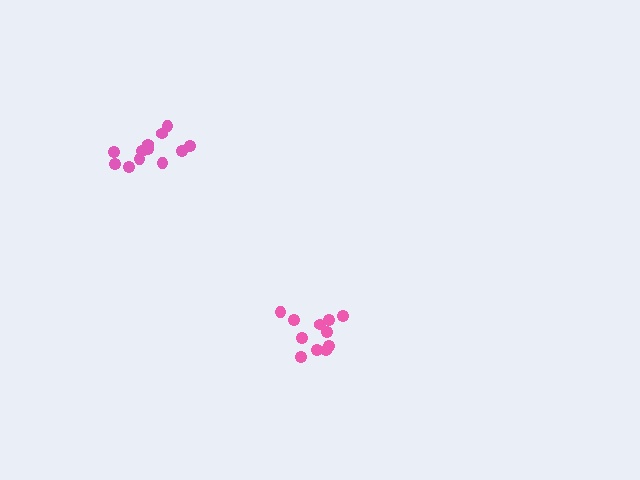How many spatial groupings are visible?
There are 2 spatial groupings.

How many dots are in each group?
Group 1: 11 dots, Group 2: 12 dots (23 total).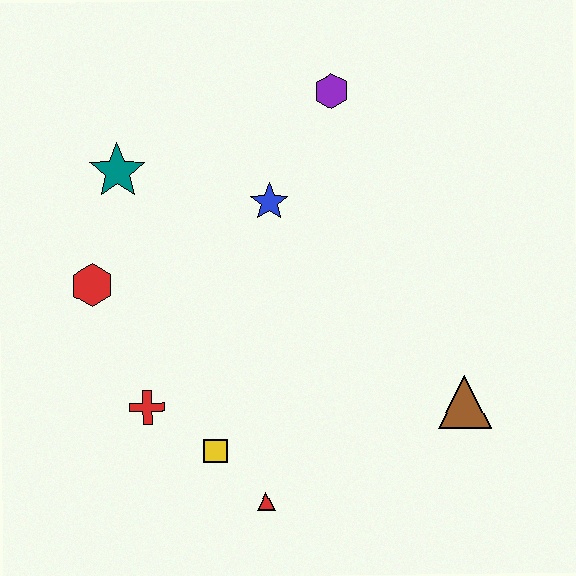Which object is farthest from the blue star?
The red triangle is farthest from the blue star.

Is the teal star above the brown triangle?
Yes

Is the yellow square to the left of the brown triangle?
Yes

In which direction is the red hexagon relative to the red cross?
The red hexagon is above the red cross.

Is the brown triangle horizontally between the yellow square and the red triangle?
No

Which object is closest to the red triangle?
The yellow square is closest to the red triangle.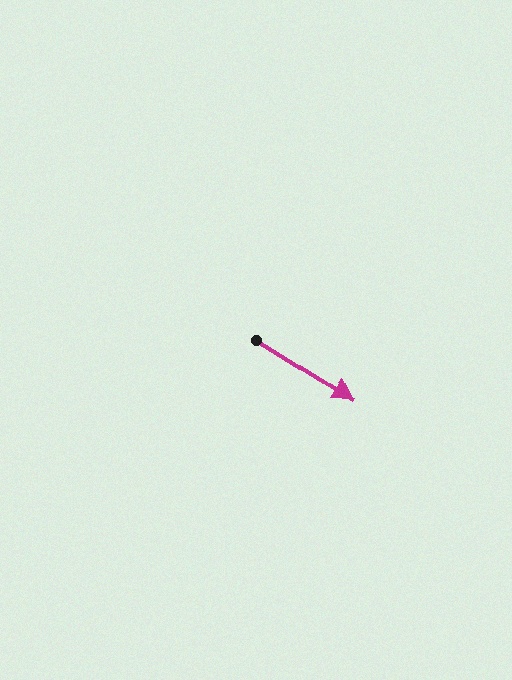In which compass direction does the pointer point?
Southeast.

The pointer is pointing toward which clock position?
Roughly 4 o'clock.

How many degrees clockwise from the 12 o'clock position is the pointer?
Approximately 122 degrees.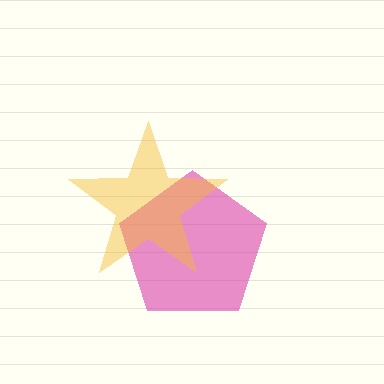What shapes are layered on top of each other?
The layered shapes are: a magenta pentagon, a yellow star.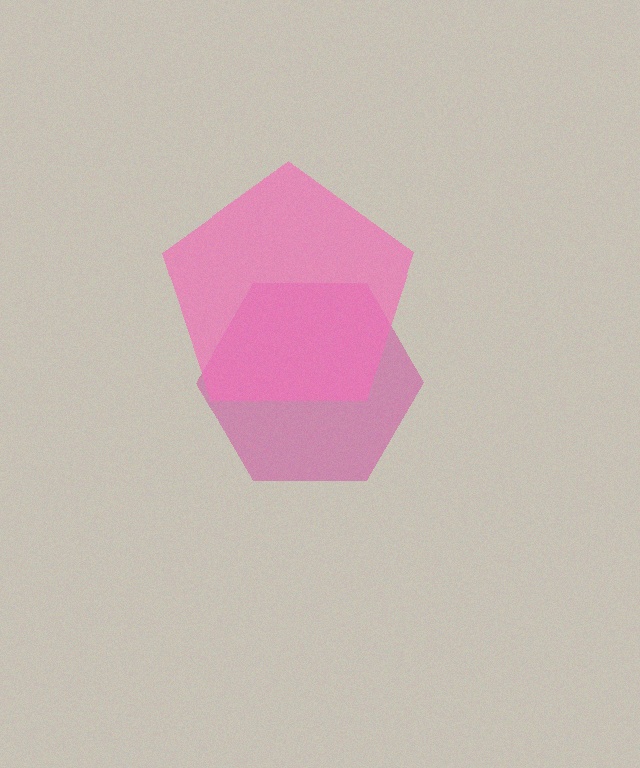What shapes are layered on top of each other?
The layered shapes are: a magenta hexagon, a pink pentagon.